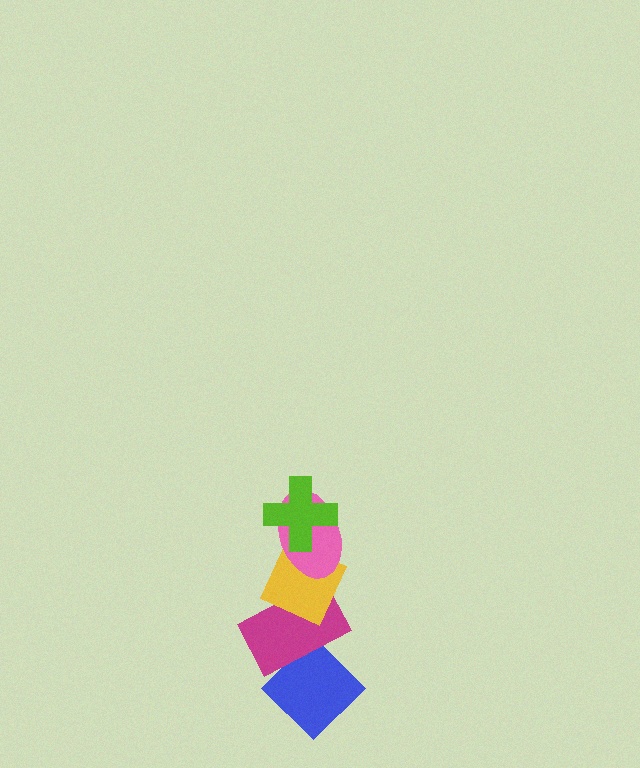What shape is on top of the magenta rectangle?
The yellow diamond is on top of the magenta rectangle.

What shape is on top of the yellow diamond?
The pink ellipse is on top of the yellow diamond.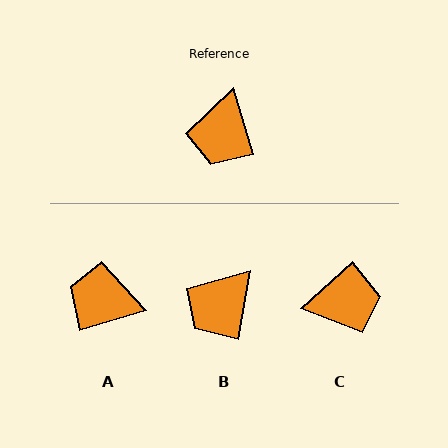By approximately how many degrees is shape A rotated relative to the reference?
Approximately 90 degrees clockwise.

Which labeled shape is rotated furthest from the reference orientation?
C, about 116 degrees away.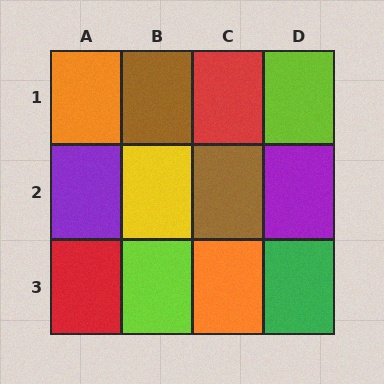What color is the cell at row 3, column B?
Lime.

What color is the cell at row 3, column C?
Orange.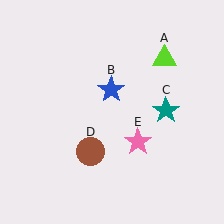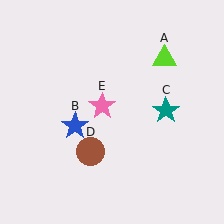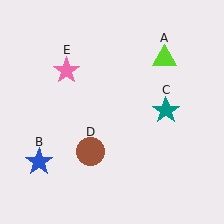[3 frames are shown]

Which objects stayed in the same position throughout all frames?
Lime triangle (object A) and teal star (object C) and brown circle (object D) remained stationary.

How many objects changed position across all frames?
2 objects changed position: blue star (object B), pink star (object E).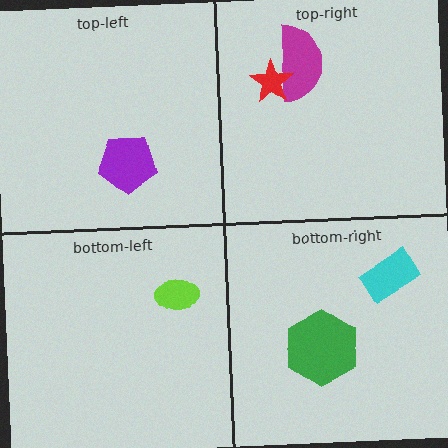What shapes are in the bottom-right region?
The green hexagon, the cyan rectangle.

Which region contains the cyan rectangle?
The bottom-right region.